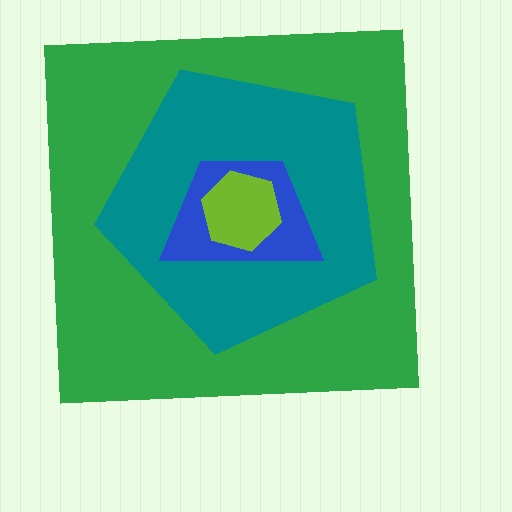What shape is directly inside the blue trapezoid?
The lime hexagon.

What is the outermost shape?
The green square.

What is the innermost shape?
The lime hexagon.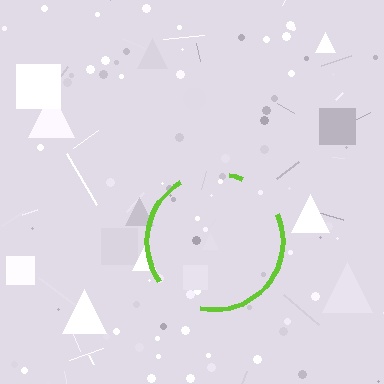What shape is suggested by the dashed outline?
The dashed outline suggests a circle.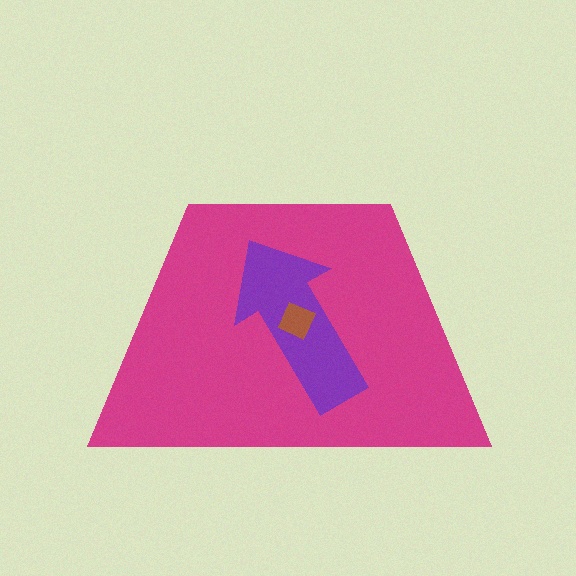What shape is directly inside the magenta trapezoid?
The purple arrow.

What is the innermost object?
The brown square.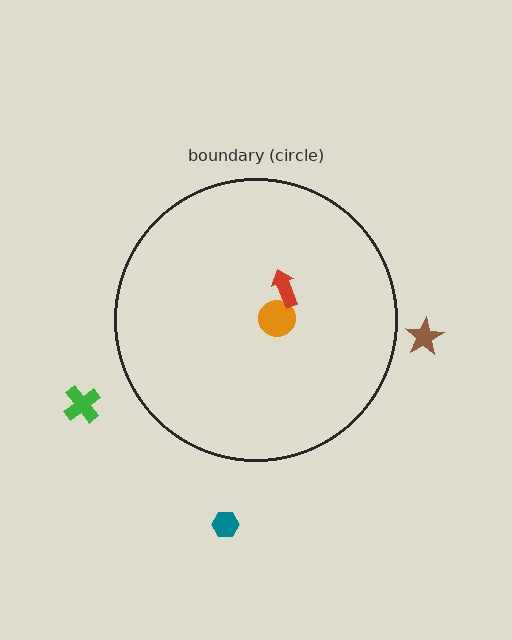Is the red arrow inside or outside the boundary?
Inside.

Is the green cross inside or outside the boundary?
Outside.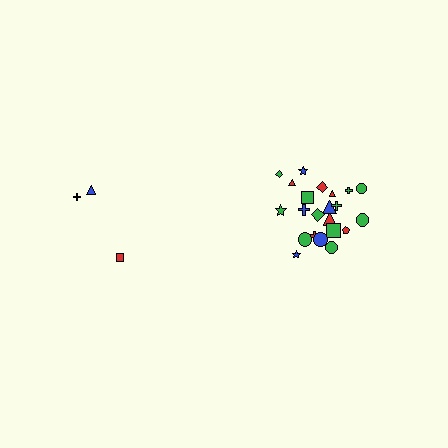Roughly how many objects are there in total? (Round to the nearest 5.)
Roughly 25 objects in total.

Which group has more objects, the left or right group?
The right group.